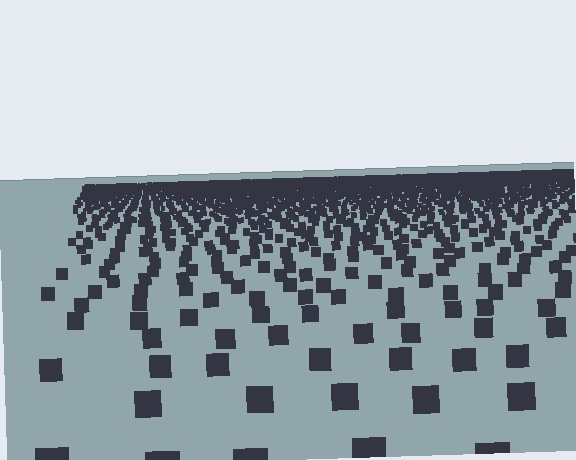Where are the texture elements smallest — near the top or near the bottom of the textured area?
Near the top.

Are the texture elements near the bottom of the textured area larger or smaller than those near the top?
Larger. Near the bottom, elements are closer to the viewer and appear at a bigger on-screen size.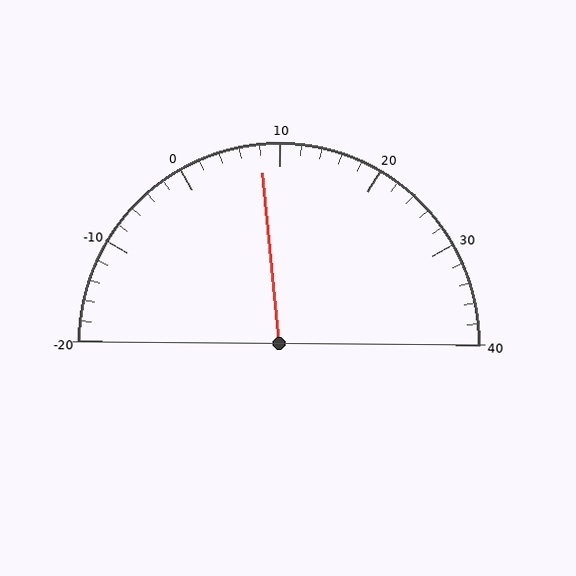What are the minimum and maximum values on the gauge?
The gauge ranges from -20 to 40.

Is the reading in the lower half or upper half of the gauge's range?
The reading is in the lower half of the range (-20 to 40).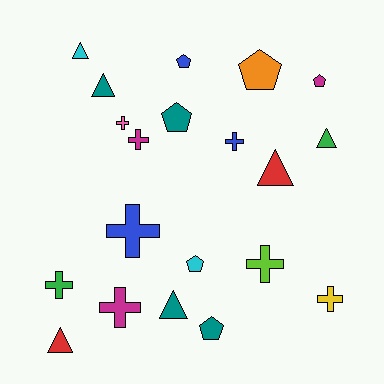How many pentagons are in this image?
There are 6 pentagons.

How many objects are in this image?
There are 20 objects.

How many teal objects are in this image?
There are 4 teal objects.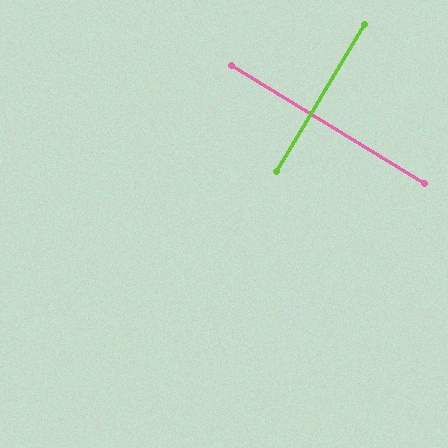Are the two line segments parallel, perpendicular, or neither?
Perpendicular — they meet at approximately 89°.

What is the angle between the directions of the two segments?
Approximately 89 degrees.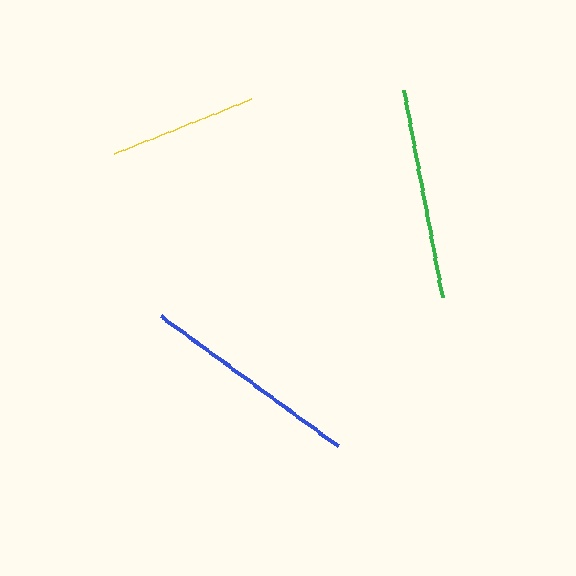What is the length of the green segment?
The green segment is approximately 210 pixels long.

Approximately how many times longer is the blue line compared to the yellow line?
The blue line is approximately 1.5 times the length of the yellow line.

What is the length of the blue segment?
The blue segment is approximately 220 pixels long.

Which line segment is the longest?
The blue line is the longest at approximately 220 pixels.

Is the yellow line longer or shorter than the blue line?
The blue line is longer than the yellow line.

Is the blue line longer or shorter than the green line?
The blue line is longer than the green line.